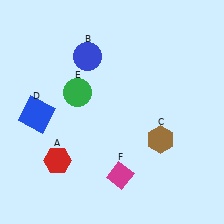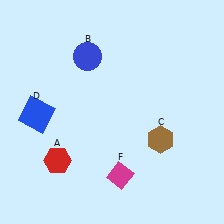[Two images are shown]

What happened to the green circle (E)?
The green circle (E) was removed in Image 2. It was in the top-left area of Image 1.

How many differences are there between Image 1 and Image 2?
There is 1 difference between the two images.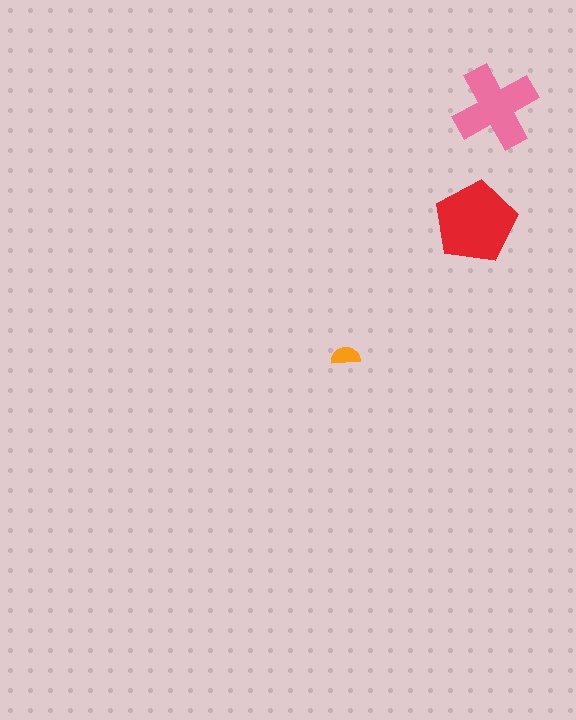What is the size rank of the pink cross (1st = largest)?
2nd.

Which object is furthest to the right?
The pink cross is rightmost.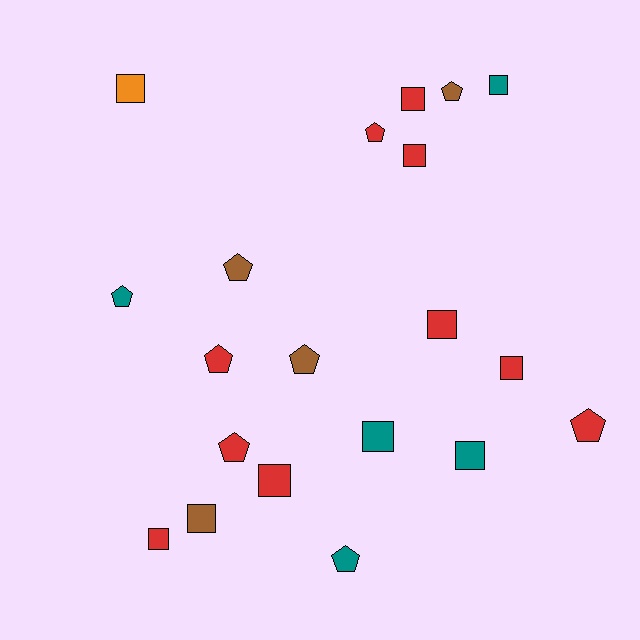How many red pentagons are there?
There are 4 red pentagons.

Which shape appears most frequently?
Square, with 11 objects.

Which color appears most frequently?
Red, with 10 objects.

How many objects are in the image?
There are 20 objects.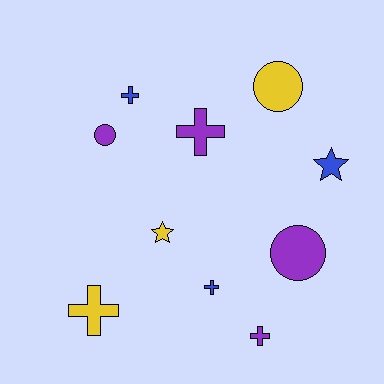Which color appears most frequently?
Purple, with 4 objects.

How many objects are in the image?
There are 10 objects.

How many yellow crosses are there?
There is 1 yellow cross.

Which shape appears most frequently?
Cross, with 5 objects.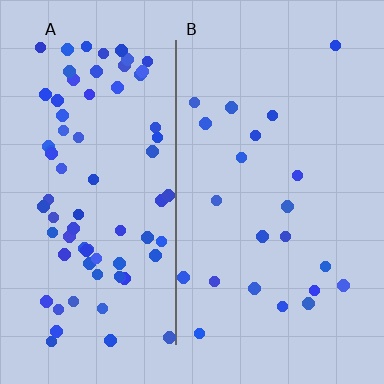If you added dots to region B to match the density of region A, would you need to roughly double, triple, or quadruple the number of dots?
Approximately triple.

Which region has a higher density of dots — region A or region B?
A (the left).